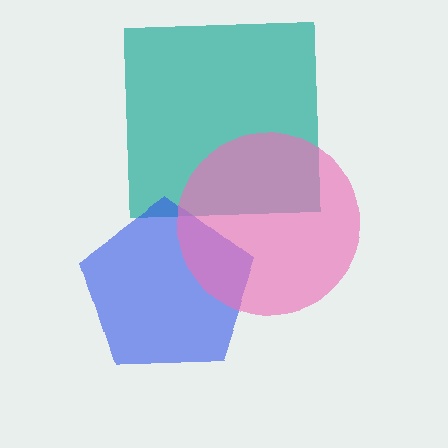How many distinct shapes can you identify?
There are 3 distinct shapes: a teal square, a blue pentagon, a pink circle.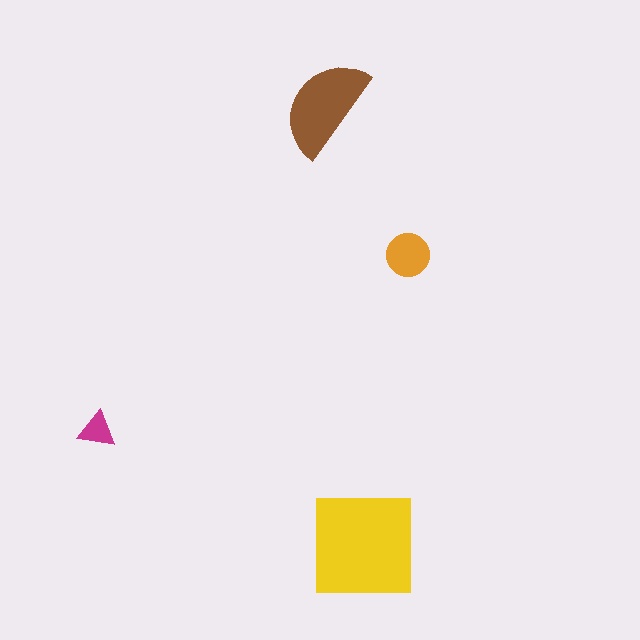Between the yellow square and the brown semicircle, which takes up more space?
The yellow square.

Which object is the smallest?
The magenta triangle.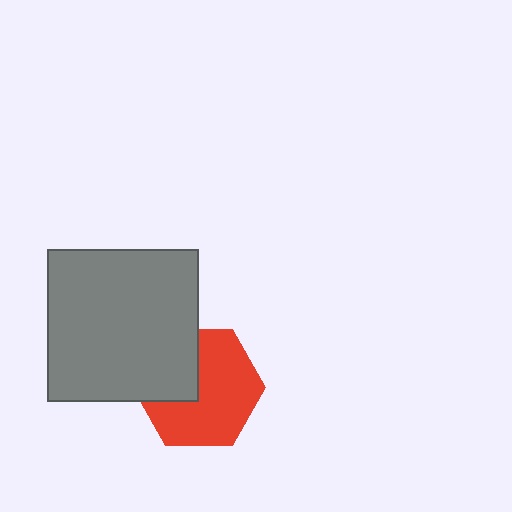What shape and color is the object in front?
The object in front is a gray square.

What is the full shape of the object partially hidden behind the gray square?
The partially hidden object is a red hexagon.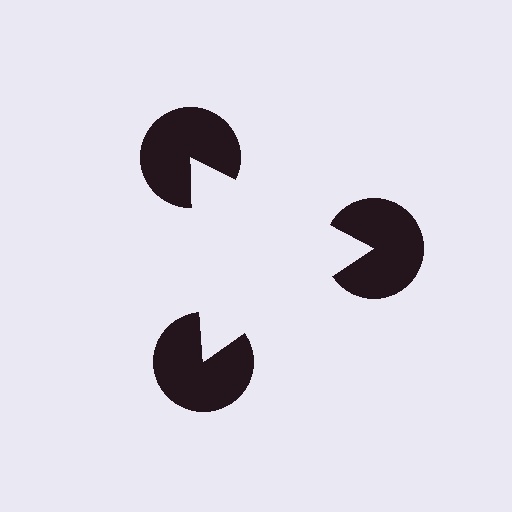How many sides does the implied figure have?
3 sides.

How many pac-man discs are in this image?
There are 3 — one at each vertex of the illusory triangle.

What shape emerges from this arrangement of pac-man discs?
An illusory triangle — its edges are inferred from the aligned wedge cuts in the pac-man discs, not physically drawn.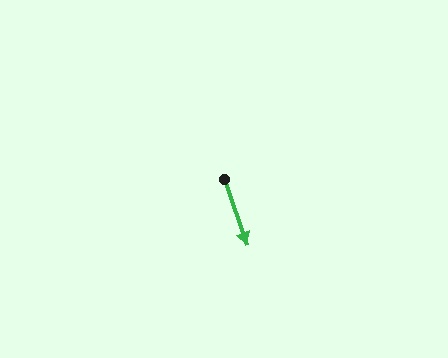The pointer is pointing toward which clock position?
Roughly 5 o'clock.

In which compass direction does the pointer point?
South.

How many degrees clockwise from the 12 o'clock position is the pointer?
Approximately 161 degrees.